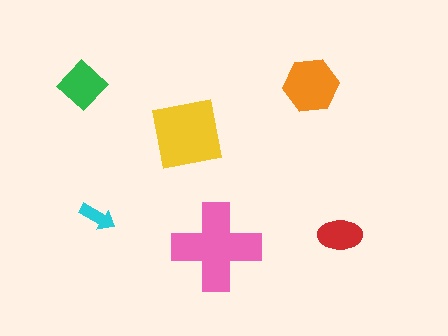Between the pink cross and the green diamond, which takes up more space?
The pink cross.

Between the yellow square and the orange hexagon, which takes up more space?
The yellow square.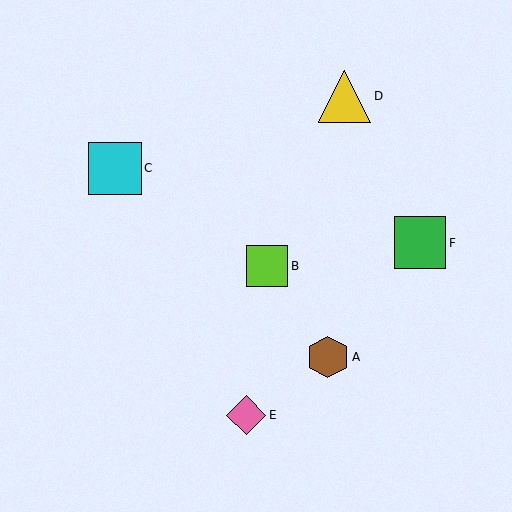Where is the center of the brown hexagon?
The center of the brown hexagon is at (328, 357).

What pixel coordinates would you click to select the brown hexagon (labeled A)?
Click at (328, 357) to select the brown hexagon A.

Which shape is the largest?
The cyan square (labeled C) is the largest.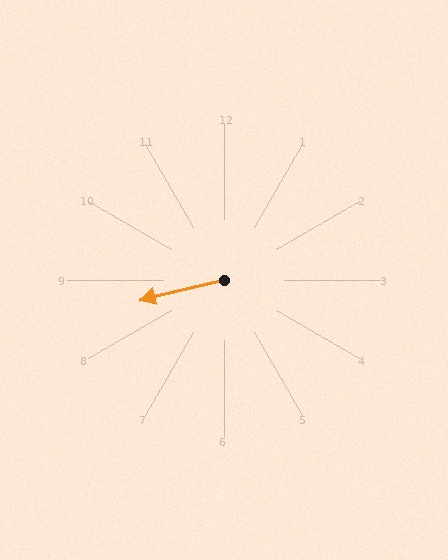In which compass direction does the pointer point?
West.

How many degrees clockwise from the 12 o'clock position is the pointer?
Approximately 257 degrees.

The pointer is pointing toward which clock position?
Roughly 9 o'clock.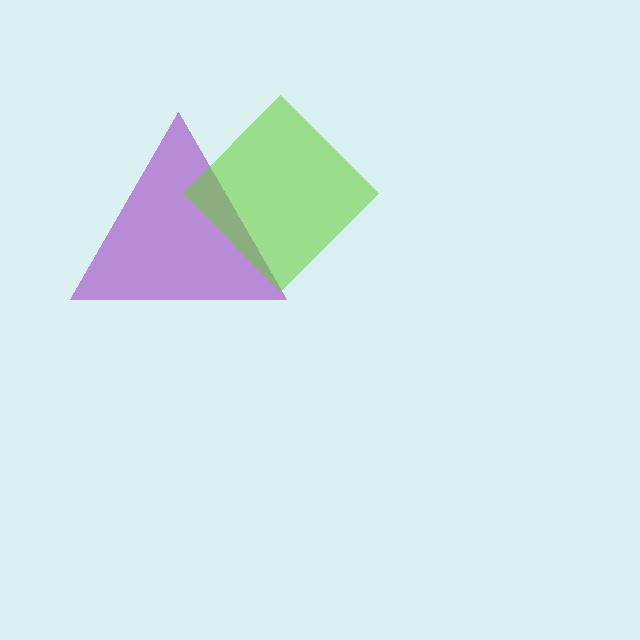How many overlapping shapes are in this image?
There are 2 overlapping shapes in the image.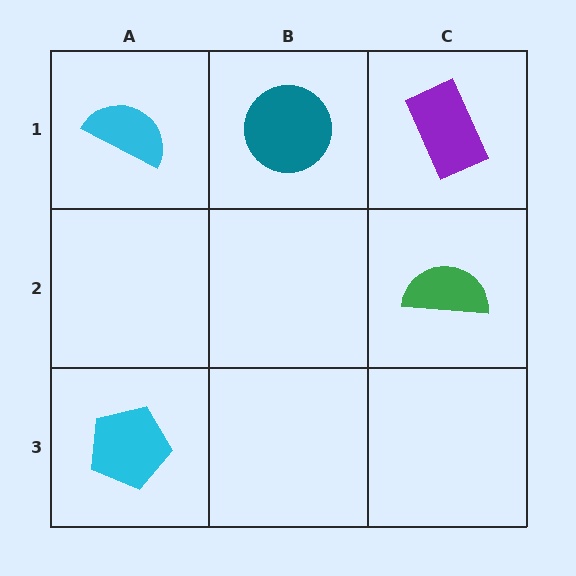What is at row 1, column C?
A purple rectangle.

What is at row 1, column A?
A cyan semicircle.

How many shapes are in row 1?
3 shapes.